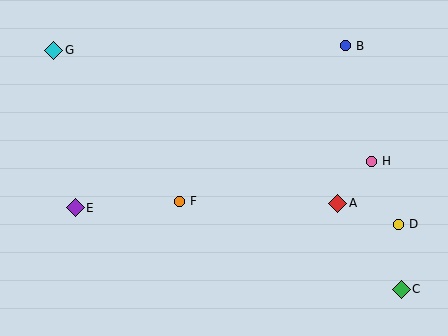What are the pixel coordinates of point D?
Point D is at (398, 224).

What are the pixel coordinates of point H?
Point H is at (371, 161).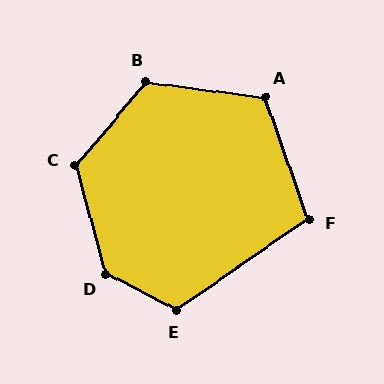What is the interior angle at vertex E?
Approximately 118 degrees (obtuse).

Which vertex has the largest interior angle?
D, at approximately 132 degrees.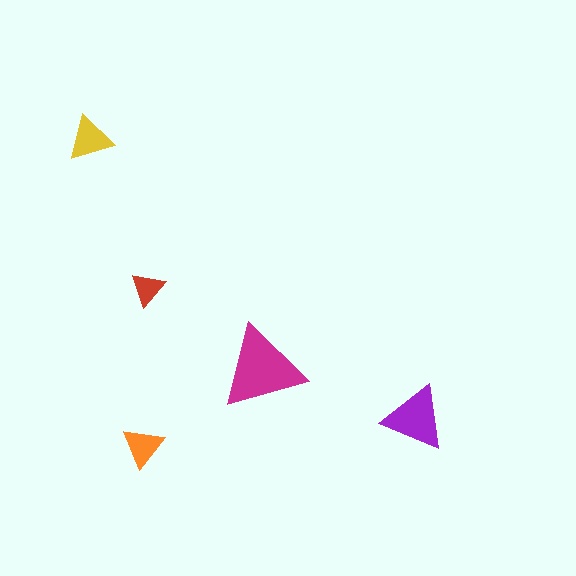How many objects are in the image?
There are 5 objects in the image.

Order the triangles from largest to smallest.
the magenta one, the purple one, the yellow one, the orange one, the red one.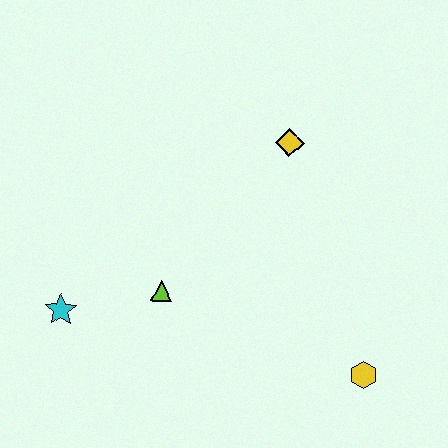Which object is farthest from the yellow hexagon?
The cyan star is farthest from the yellow hexagon.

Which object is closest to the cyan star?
The lime triangle is closest to the cyan star.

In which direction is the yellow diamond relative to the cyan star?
The yellow diamond is to the right of the cyan star.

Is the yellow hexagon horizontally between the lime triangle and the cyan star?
No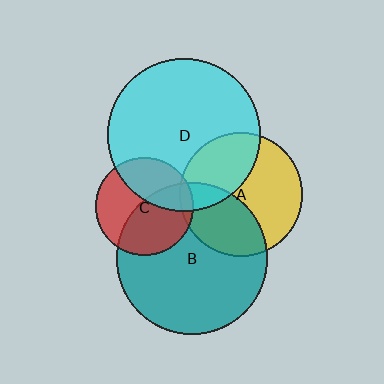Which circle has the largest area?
Circle D (cyan).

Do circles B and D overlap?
Yes.